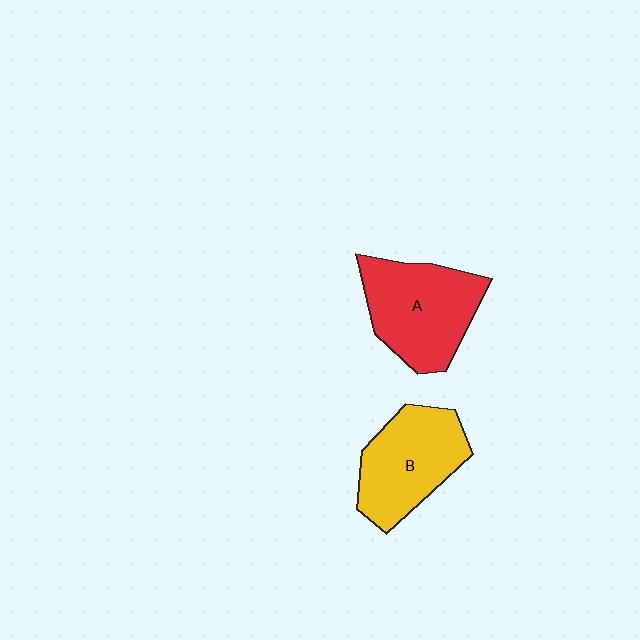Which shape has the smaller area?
Shape B (yellow).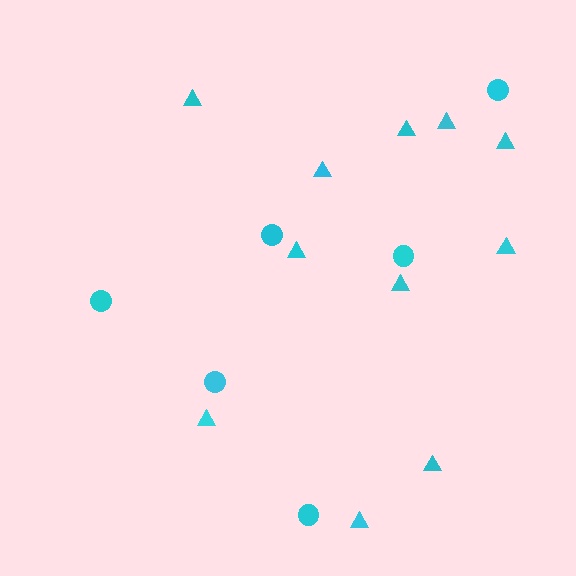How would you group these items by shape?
There are 2 groups: one group of circles (6) and one group of triangles (11).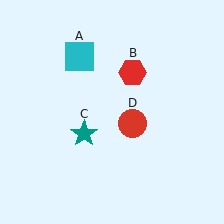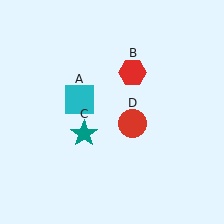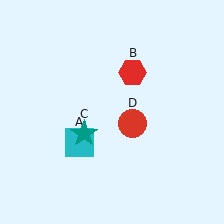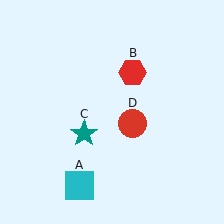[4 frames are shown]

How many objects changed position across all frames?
1 object changed position: cyan square (object A).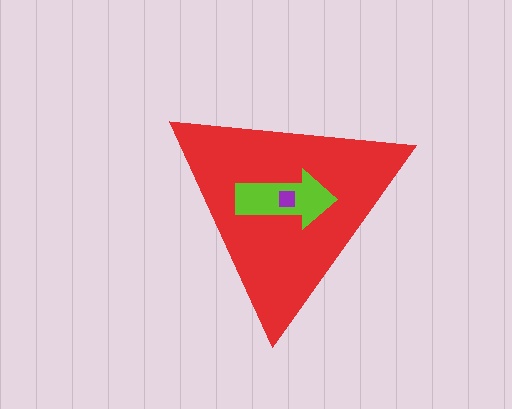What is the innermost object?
The purple square.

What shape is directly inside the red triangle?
The lime arrow.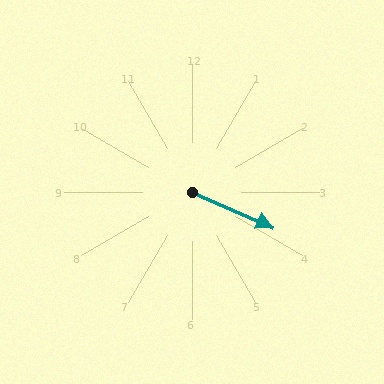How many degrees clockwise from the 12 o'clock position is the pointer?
Approximately 114 degrees.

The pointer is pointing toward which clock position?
Roughly 4 o'clock.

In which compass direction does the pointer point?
Southeast.